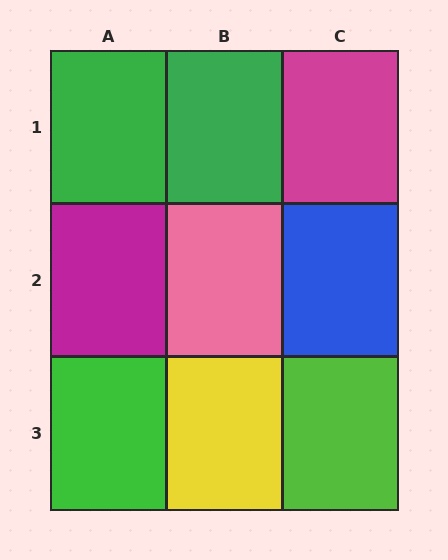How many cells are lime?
1 cell is lime.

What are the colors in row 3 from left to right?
Green, yellow, lime.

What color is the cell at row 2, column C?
Blue.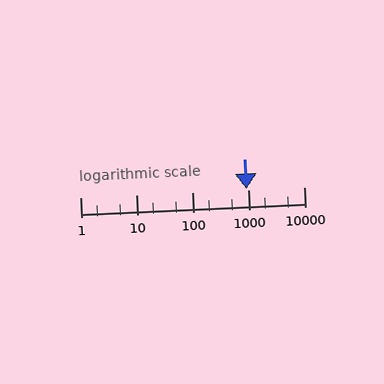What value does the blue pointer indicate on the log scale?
The pointer indicates approximately 940.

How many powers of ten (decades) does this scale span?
The scale spans 4 decades, from 1 to 10000.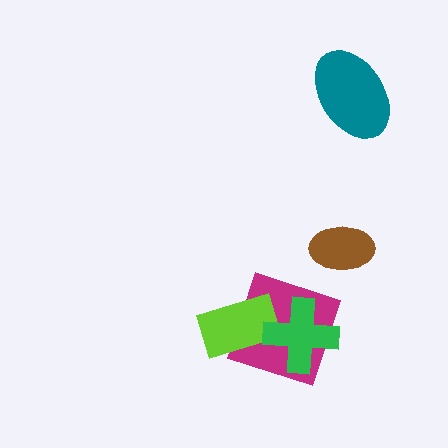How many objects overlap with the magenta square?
2 objects overlap with the magenta square.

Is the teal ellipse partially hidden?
No, no other shape covers it.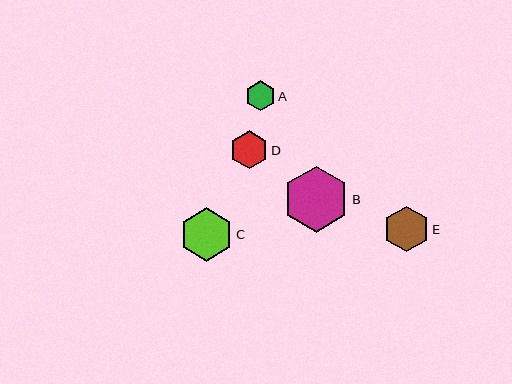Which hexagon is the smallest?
Hexagon A is the smallest with a size of approximately 30 pixels.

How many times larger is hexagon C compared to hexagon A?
Hexagon C is approximately 1.8 times the size of hexagon A.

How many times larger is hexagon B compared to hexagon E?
Hexagon B is approximately 1.4 times the size of hexagon E.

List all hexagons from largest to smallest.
From largest to smallest: B, C, E, D, A.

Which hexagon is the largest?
Hexagon B is the largest with a size of approximately 66 pixels.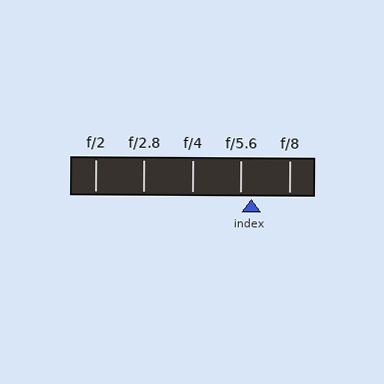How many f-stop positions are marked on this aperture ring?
There are 5 f-stop positions marked.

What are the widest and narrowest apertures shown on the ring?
The widest aperture shown is f/2 and the narrowest is f/8.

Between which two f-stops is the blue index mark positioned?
The index mark is between f/5.6 and f/8.